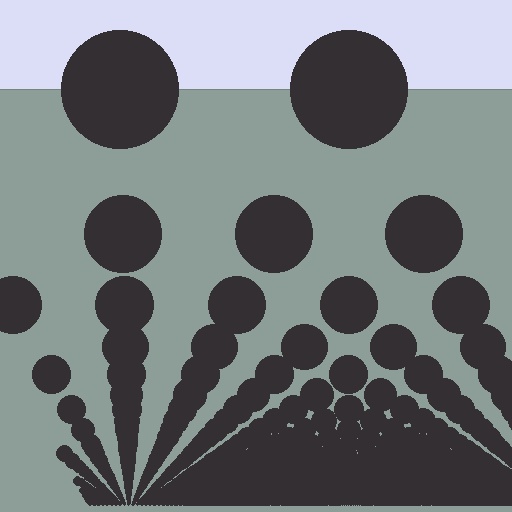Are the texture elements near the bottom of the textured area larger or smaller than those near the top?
Smaller. The gradient is inverted — elements near the bottom are smaller and denser.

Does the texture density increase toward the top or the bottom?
Density increases toward the bottom.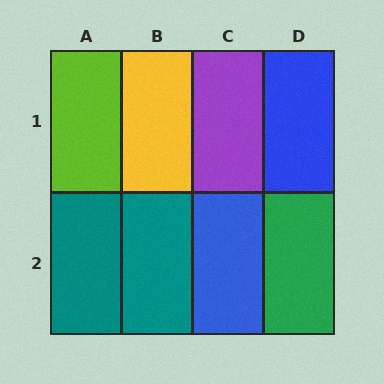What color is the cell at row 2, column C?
Blue.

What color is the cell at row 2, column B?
Teal.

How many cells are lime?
1 cell is lime.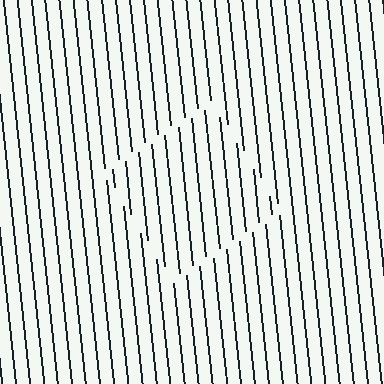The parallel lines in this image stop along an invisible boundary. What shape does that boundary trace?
An illusory square. The interior of the shape contains the same grating, shifted by half a period — the contour is defined by the phase discontinuity where line-ends from the inner and outer gratings abut.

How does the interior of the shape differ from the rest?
The interior of the shape contains the same grating, shifted by half a period — the contour is defined by the phase discontinuity where line-ends from the inner and outer gratings abut.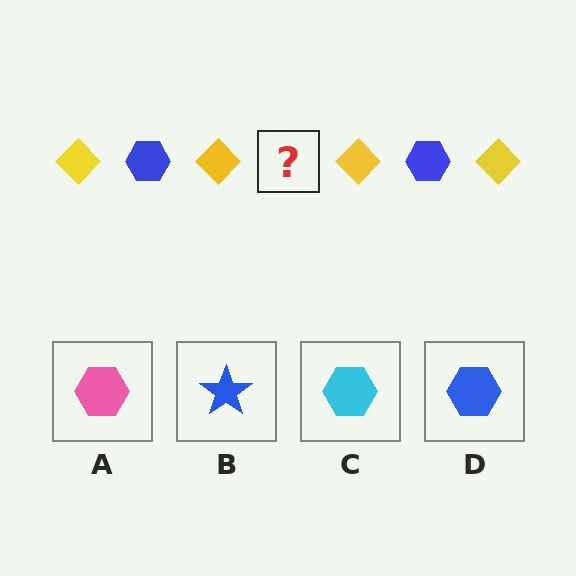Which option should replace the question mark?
Option D.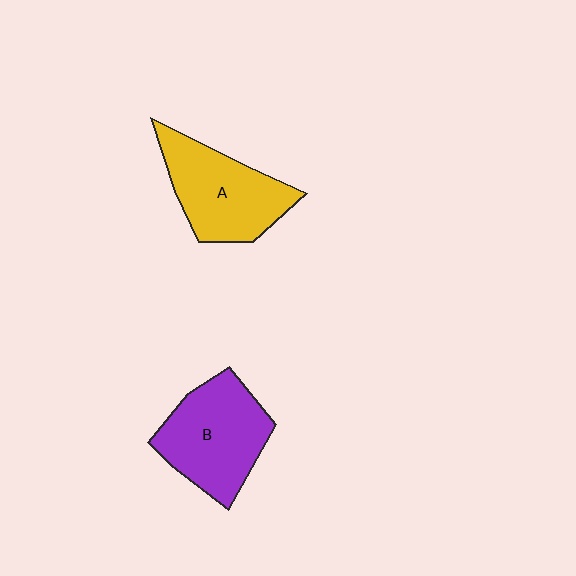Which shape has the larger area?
Shape B (purple).